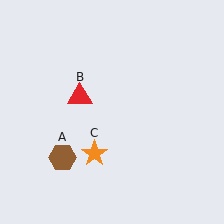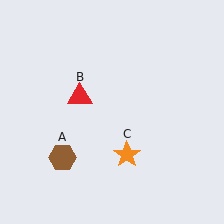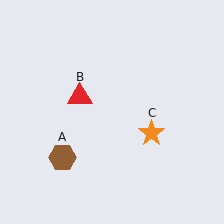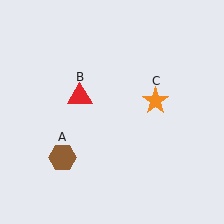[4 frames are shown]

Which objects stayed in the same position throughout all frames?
Brown hexagon (object A) and red triangle (object B) remained stationary.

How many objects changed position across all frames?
1 object changed position: orange star (object C).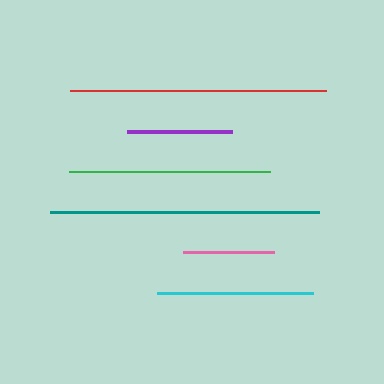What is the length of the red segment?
The red segment is approximately 256 pixels long.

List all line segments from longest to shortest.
From longest to shortest: teal, red, green, cyan, purple, pink.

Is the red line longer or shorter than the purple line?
The red line is longer than the purple line.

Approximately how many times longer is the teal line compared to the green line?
The teal line is approximately 1.3 times the length of the green line.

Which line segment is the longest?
The teal line is the longest at approximately 270 pixels.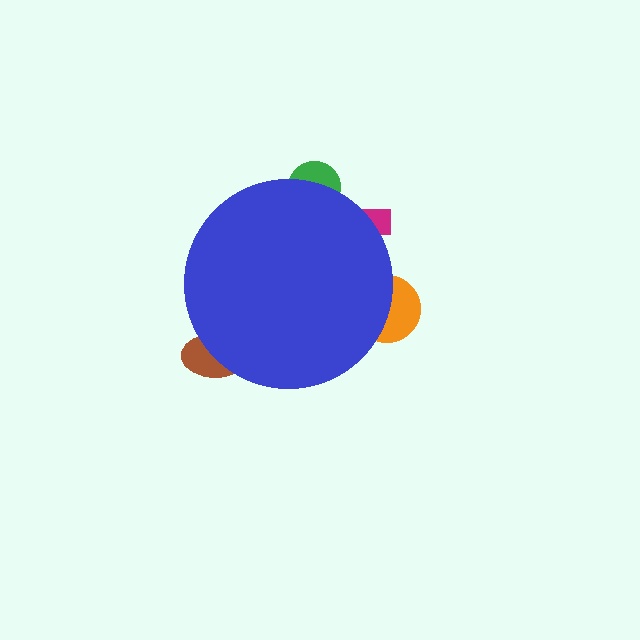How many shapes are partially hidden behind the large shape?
4 shapes are partially hidden.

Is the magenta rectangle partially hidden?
Yes, the magenta rectangle is partially hidden behind the blue circle.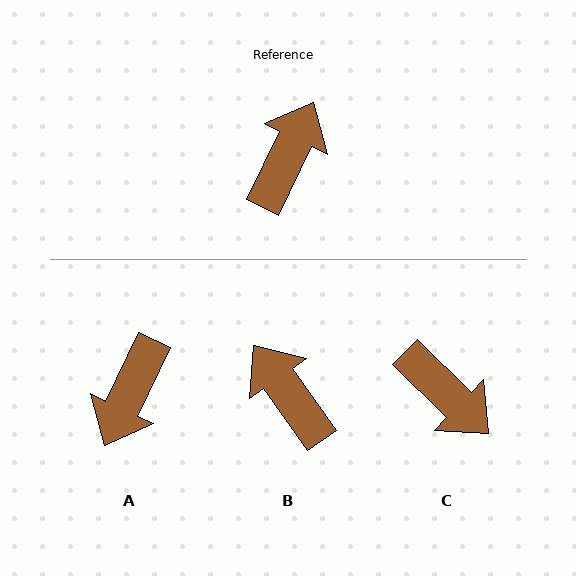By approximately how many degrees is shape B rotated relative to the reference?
Approximately 61 degrees counter-clockwise.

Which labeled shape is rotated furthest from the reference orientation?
A, about 180 degrees away.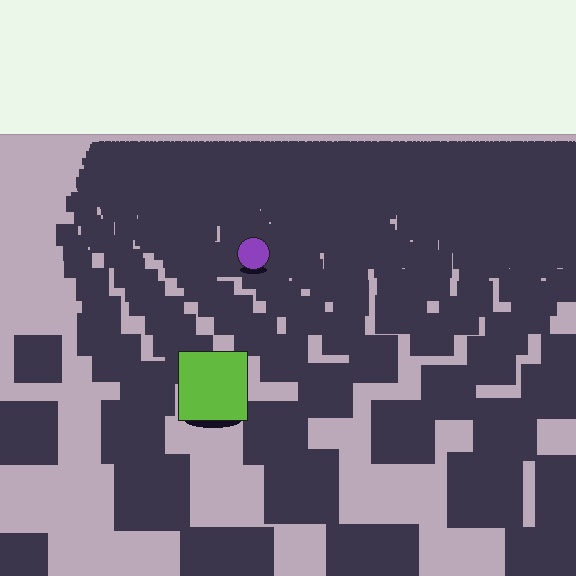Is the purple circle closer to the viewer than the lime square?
No. The lime square is closer — you can tell from the texture gradient: the ground texture is coarser near it.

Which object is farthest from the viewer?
The purple circle is farthest from the viewer. It appears smaller and the ground texture around it is denser.